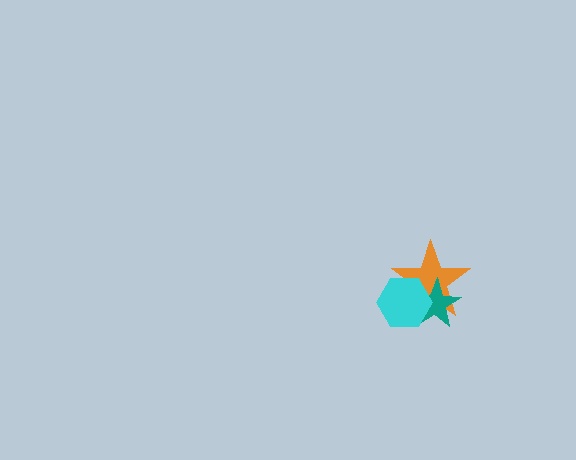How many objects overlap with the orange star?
2 objects overlap with the orange star.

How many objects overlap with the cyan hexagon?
2 objects overlap with the cyan hexagon.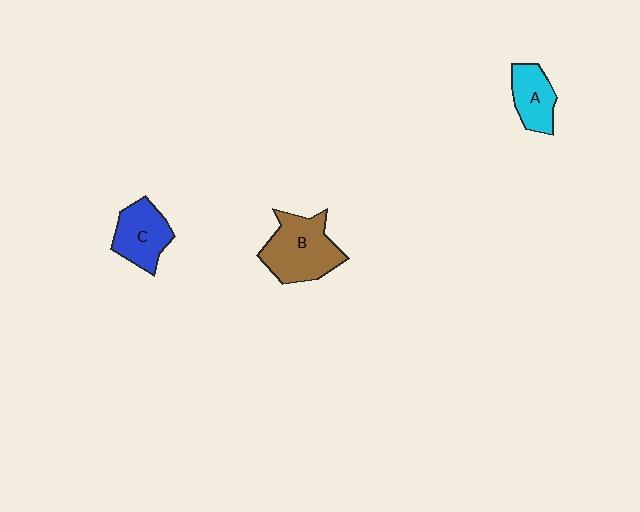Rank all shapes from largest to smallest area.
From largest to smallest: B (brown), C (blue), A (cyan).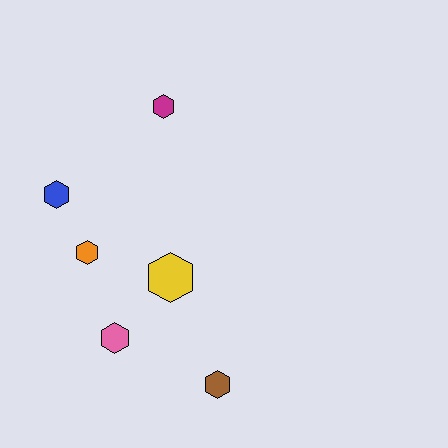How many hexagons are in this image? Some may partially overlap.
There are 6 hexagons.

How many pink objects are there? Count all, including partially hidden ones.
There is 1 pink object.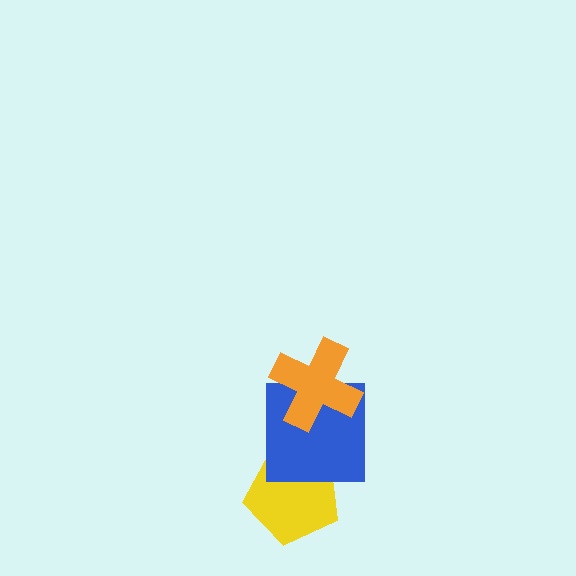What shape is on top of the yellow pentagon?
The blue square is on top of the yellow pentagon.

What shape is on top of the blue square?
The orange cross is on top of the blue square.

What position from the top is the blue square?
The blue square is 2nd from the top.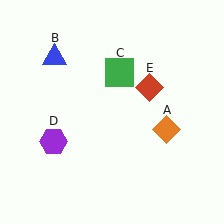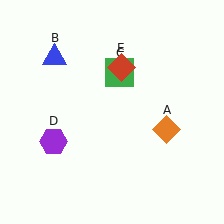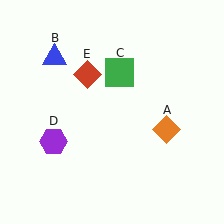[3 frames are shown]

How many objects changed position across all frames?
1 object changed position: red diamond (object E).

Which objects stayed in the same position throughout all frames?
Orange diamond (object A) and blue triangle (object B) and green square (object C) and purple hexagon (object D) remained stationary.